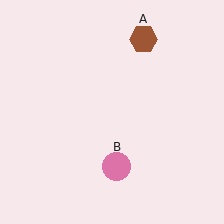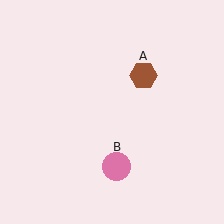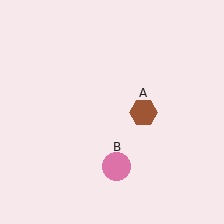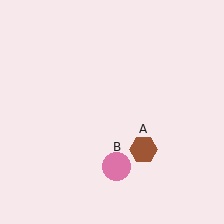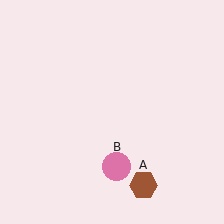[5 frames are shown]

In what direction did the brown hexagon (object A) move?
The brown hexagon (object A) moved down.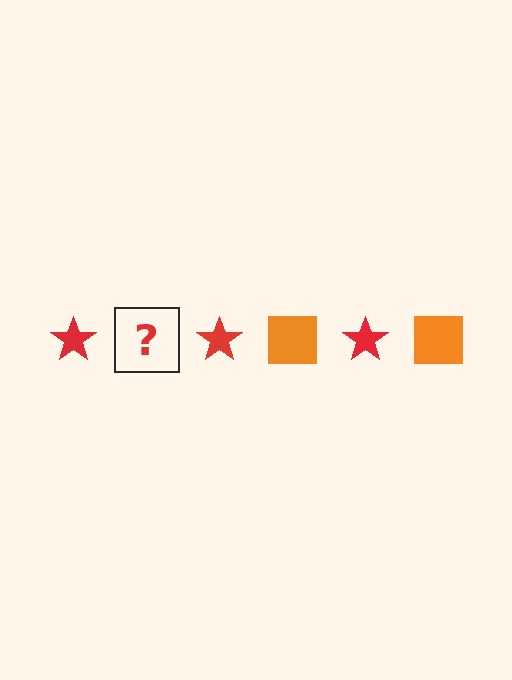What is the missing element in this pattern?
The missing element is an orange square.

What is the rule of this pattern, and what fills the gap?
The rule is that the pattern alternates between red star and orange square. The gap should be filled with an orange square.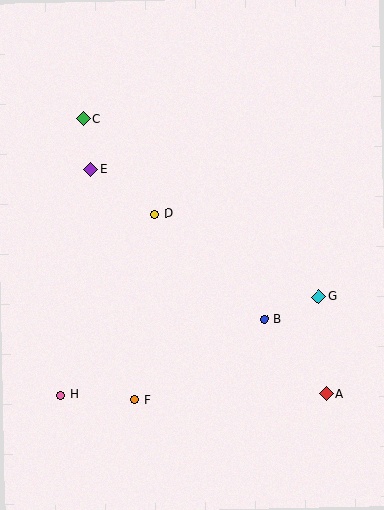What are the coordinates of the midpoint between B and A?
The midpoint between B and A is at (295, 357).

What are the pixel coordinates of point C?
Point C is at (83, 119).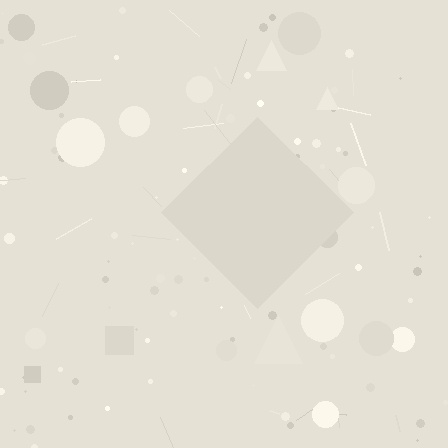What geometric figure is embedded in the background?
A diamond is embedded in the background.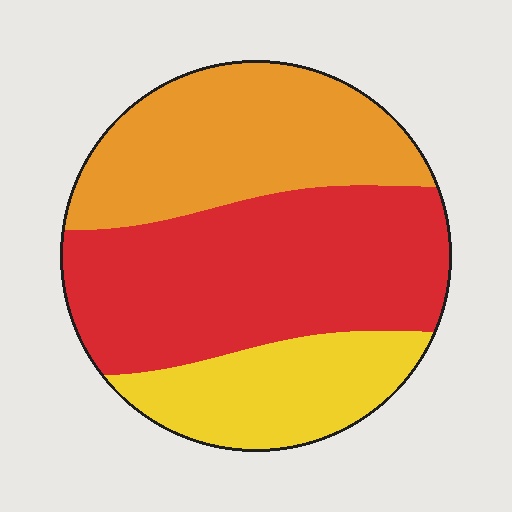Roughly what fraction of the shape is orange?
Orange covers about 35% of the shape.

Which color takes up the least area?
Yellow, at roughly 20%.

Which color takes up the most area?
Red, at roughly 45%.